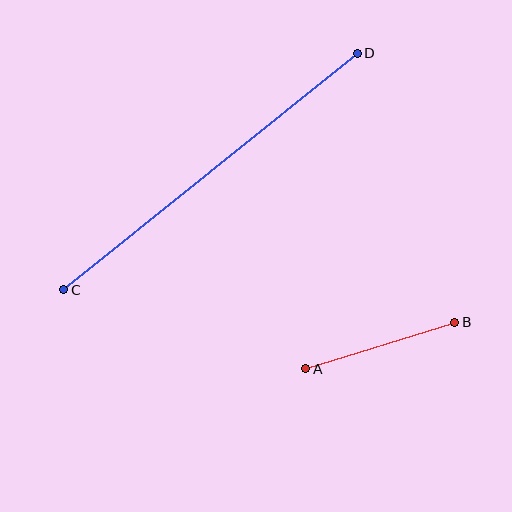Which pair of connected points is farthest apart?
Points C and D are farthest apart.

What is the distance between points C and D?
The distance is approximately 377 pixels.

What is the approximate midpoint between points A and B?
The midpoint is at approximately (380, 345) pixels.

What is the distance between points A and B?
The distance is approximately 156 pixels.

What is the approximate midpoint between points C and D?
The midpoint is at approximately (210, 172) pixels.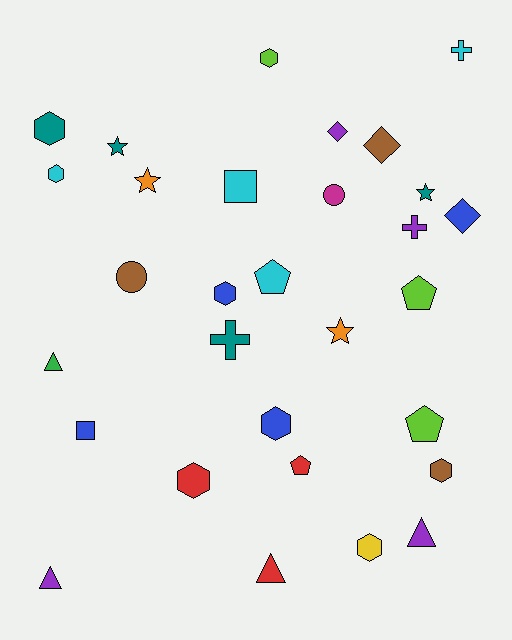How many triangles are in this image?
There are 4 triangles.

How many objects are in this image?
There are 30 objects.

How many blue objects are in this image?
There are 4 blue objects.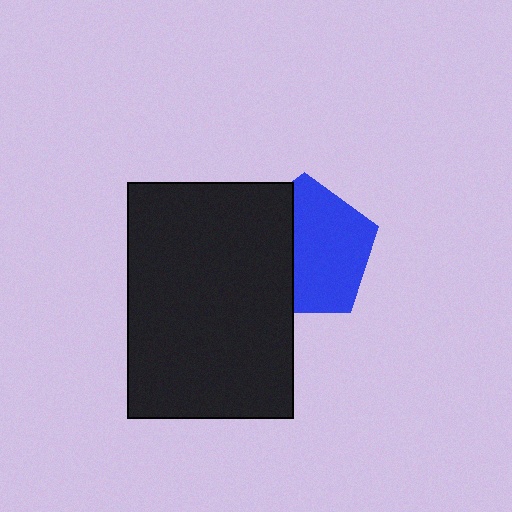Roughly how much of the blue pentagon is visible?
About half of it is visible (roughly 61%).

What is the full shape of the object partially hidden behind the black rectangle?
The partially hidden object is a blue pentagon.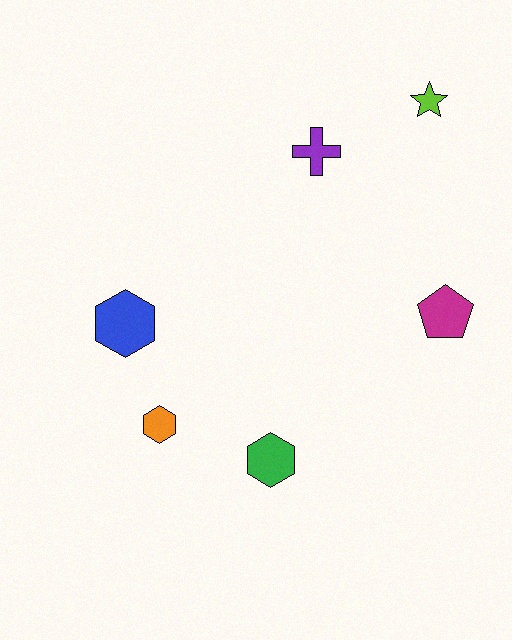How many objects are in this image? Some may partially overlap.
There are 6 objects.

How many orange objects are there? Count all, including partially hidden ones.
There is 1 orange object.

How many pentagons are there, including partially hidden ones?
There is 1 pentagon.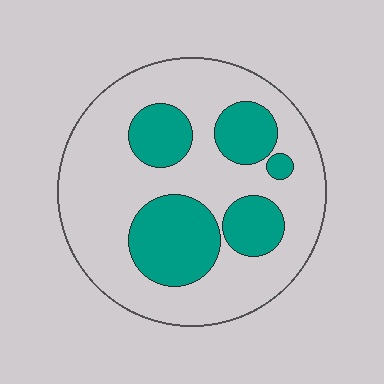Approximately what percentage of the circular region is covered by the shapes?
Approximately 30%.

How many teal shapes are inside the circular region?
5.